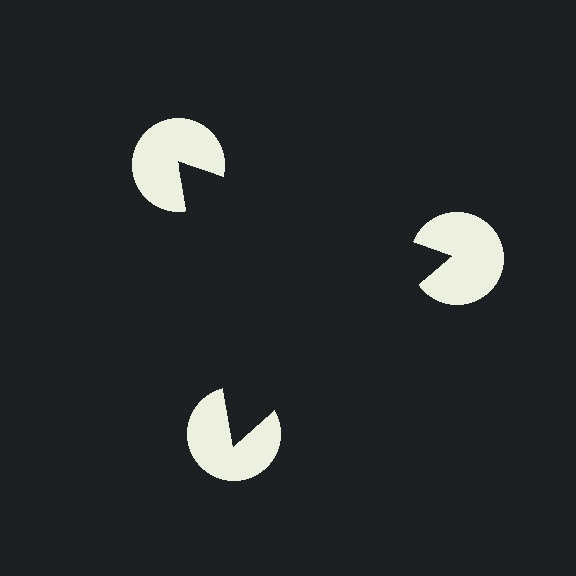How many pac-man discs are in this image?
There are 3 — one at each vertex of the illusory triangle.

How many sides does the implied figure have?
3 sides.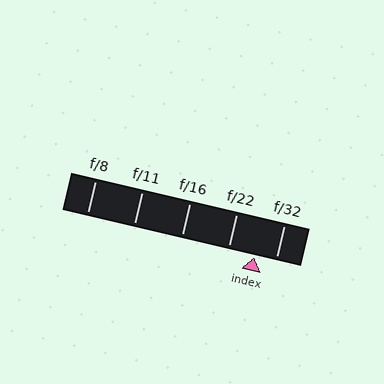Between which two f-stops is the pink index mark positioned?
The index mark is between f/22 and f/32.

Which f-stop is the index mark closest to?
The index mark is closest to f/32.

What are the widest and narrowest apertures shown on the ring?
The widest aperture shown is f/8 and the narrowest is f/32.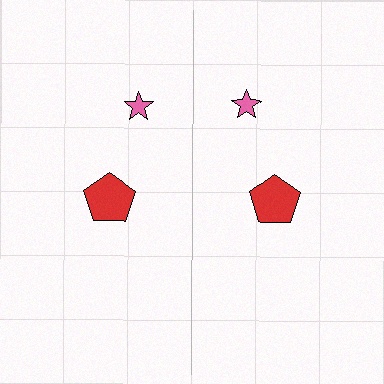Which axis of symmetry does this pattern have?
The pattern has a vertical axis of symmetry running through the center of the image.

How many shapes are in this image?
There are 4 shapes in this image.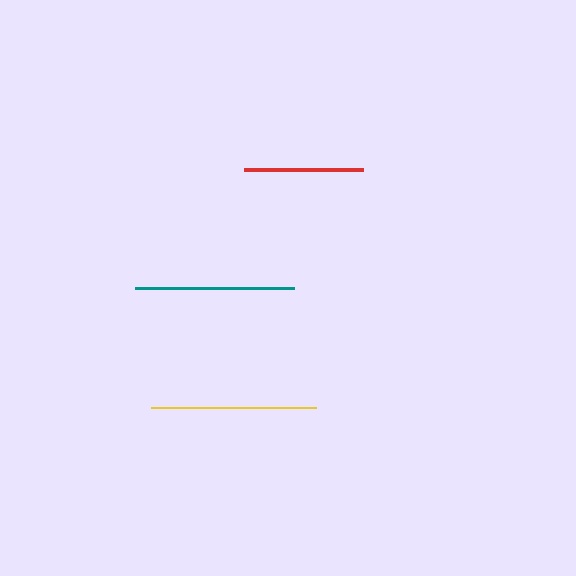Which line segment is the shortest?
The red line is the shortest at approximately 119 pixels.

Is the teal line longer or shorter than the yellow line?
The yellow line is longer than the teal line.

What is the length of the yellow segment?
The yellow segment is approximately 165 pixels long.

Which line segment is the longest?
The yellow line is the longest at approximately 165 pixels.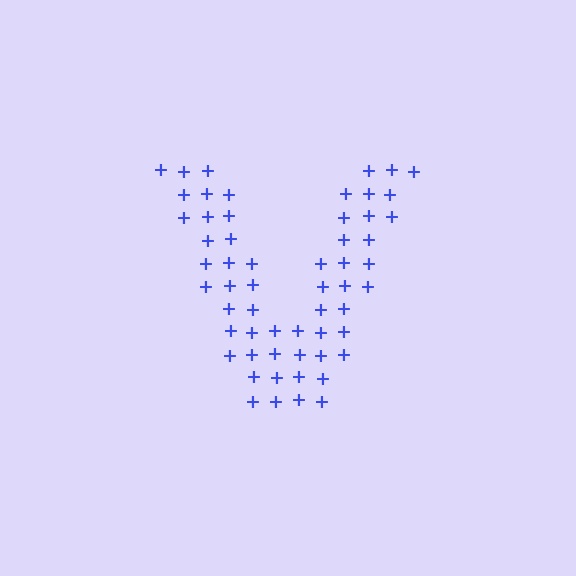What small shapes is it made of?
It is made of small plus signs.